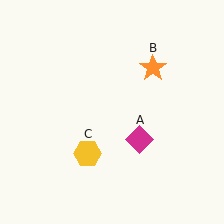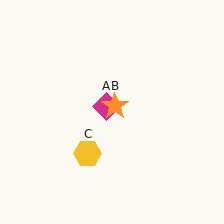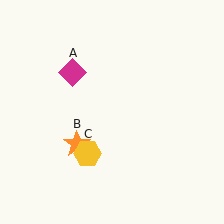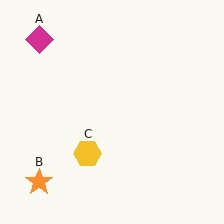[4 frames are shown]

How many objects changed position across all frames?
2 objects changed position: magenta diamond (object A), orange star (object B).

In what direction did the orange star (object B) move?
The orange star (object B) moved down and to the left.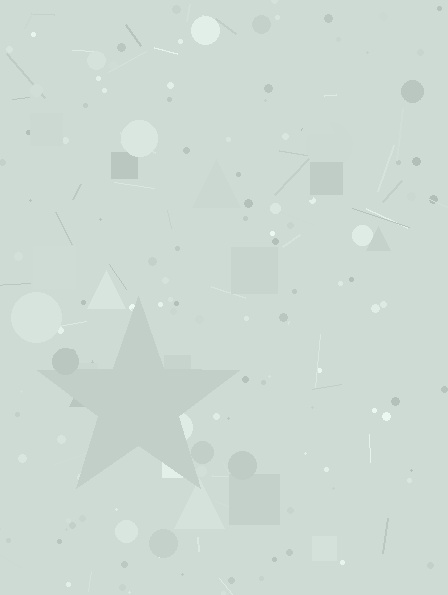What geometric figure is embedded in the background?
A star is embedded in the background.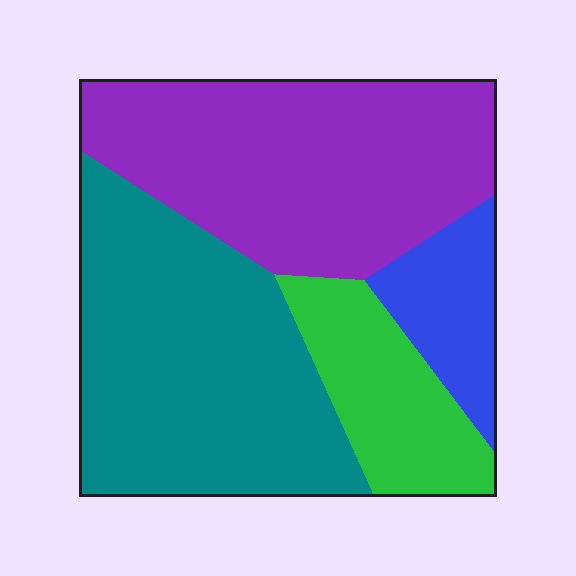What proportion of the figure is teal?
Teal covers about 40% of the figure.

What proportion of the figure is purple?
Purple covers roughly 35% of the figure.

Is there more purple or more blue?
Purple.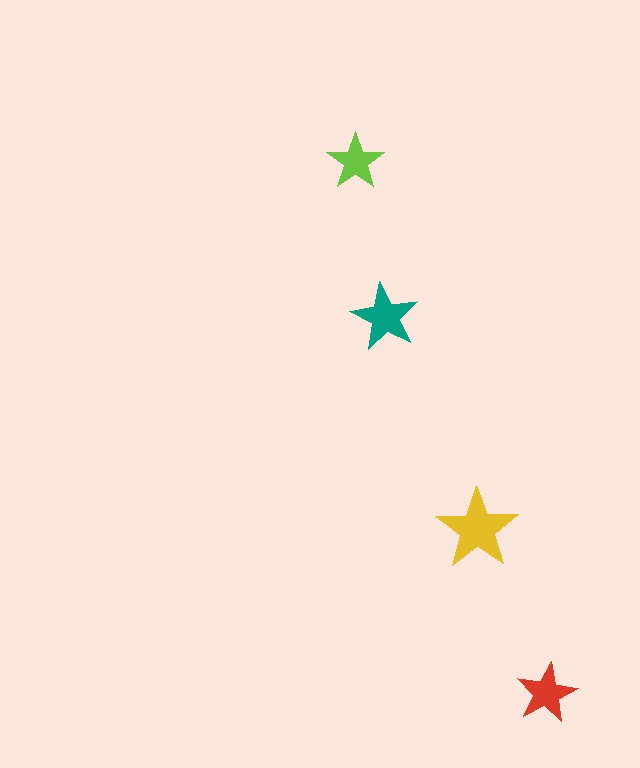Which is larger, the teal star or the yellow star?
The yellow one.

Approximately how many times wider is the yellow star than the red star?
About 1.5 times wider.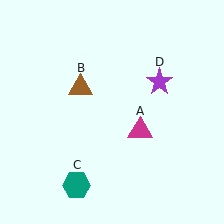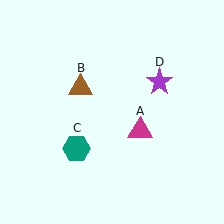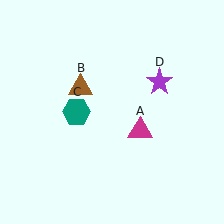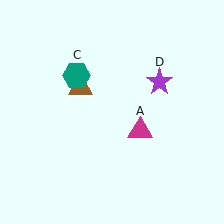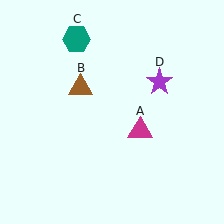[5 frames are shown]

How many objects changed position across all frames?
1 object changed position: teal hexagon (object C).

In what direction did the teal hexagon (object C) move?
The teal hexagon (object C) moved up.